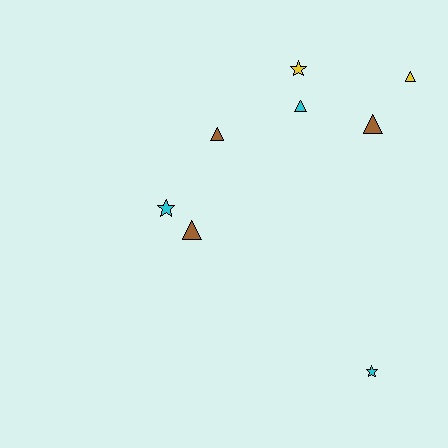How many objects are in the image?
There are 8 objects.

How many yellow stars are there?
There is 1 yellow star.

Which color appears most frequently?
Brown, with 3 objects.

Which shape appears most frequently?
Triangle, with 5 objects.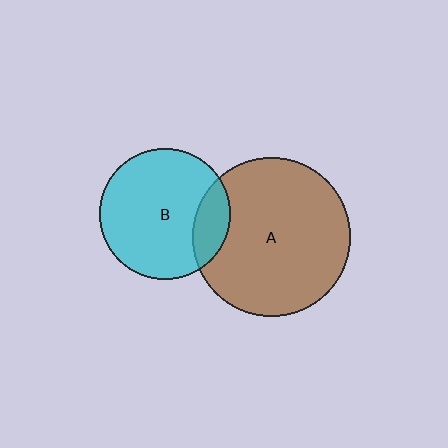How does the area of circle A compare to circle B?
Approximately 1.5 times.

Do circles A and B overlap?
Yes.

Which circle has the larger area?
Circle A (brown).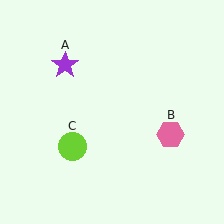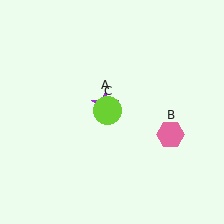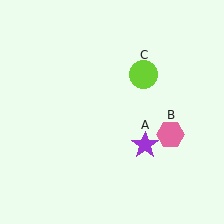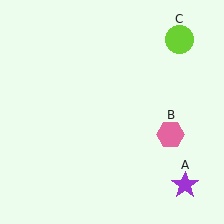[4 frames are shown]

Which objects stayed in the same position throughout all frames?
Pink hexagon (object B) remained stationary.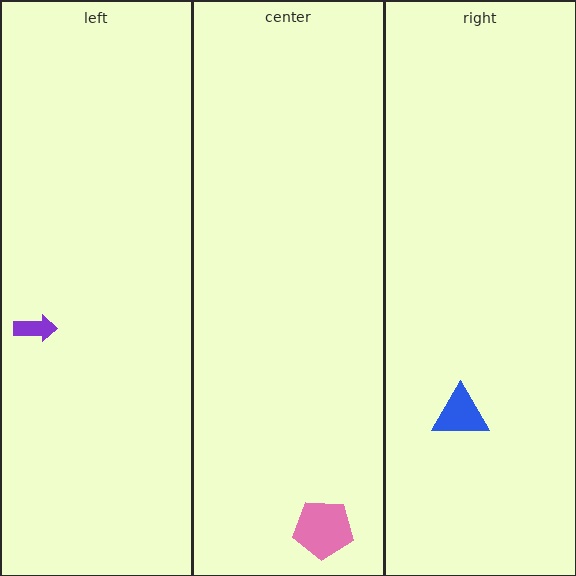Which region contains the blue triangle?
The right region.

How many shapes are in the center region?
1.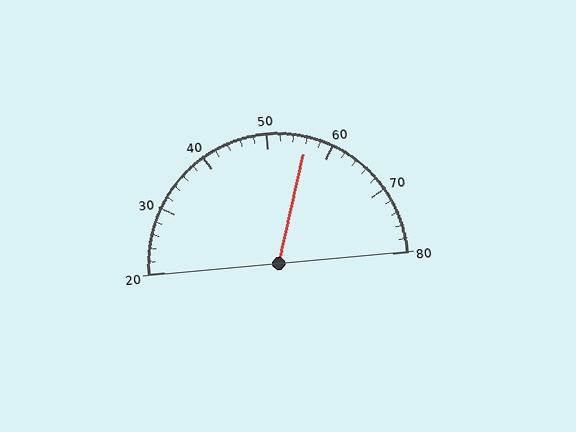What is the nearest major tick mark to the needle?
The nearest major tick mark is 60.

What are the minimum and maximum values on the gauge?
The gauge ranges from 20 to 80.